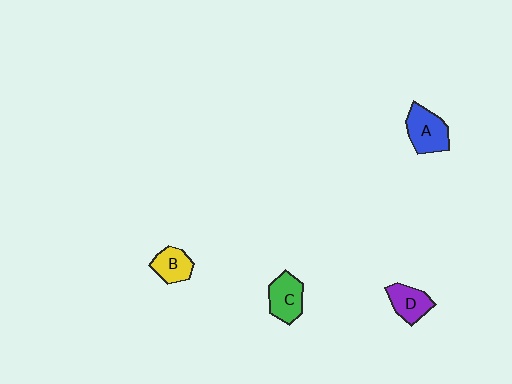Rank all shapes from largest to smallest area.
From largest to smallest: A (blue), C (green), D (purple), B (yellow).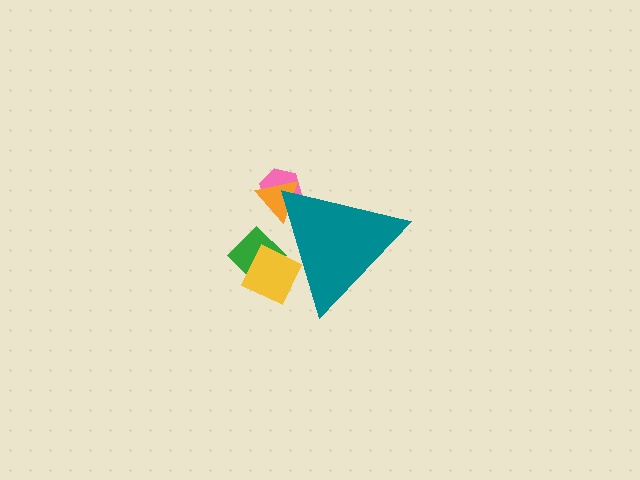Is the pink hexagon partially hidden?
Yes, the pink hexagon is partially hidden behind the teal triangle.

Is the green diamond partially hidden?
Yes, the green diamond is partially hidden behind the teal triangle.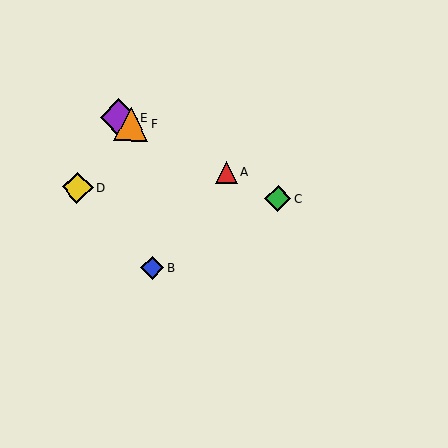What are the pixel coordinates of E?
Object E is at (119, 117).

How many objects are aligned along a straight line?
4 objects (A, C, E, F) are aligned along a straight line.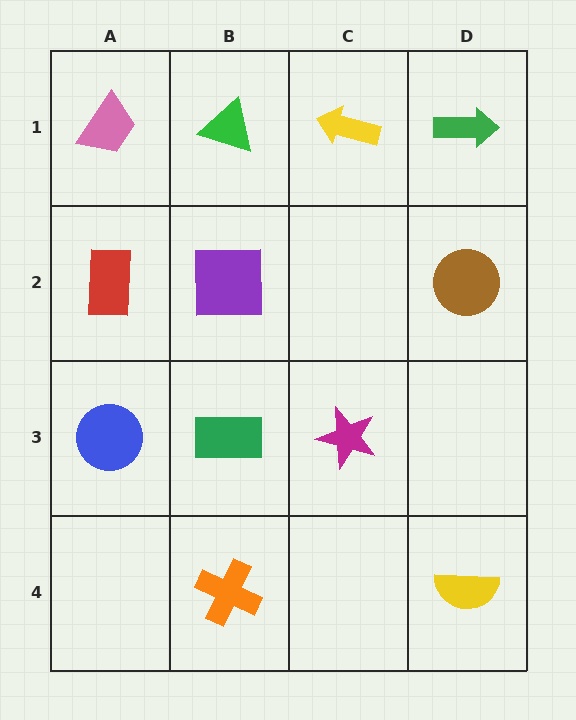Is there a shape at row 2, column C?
No, that cell is empty.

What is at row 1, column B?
A green triangle.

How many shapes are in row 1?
4 shapes.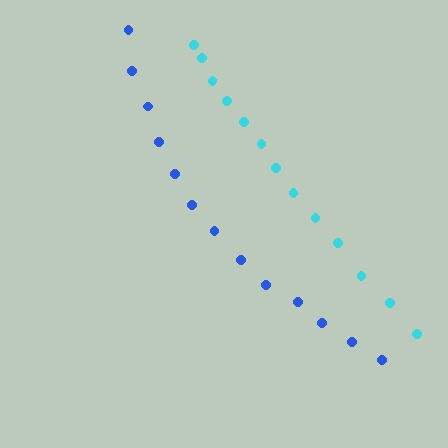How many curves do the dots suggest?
There are 2 distinct paths.